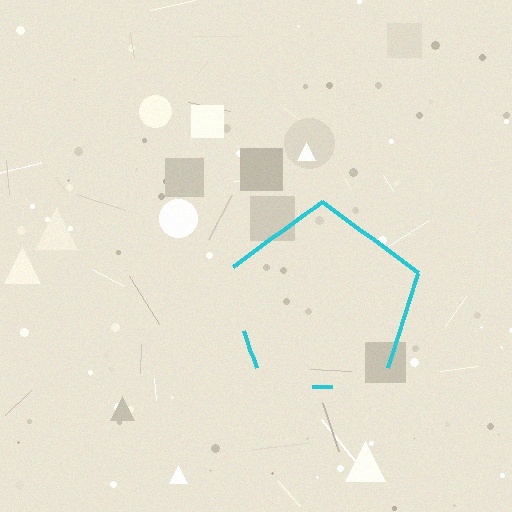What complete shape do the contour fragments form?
The contour fragments form a pentagon.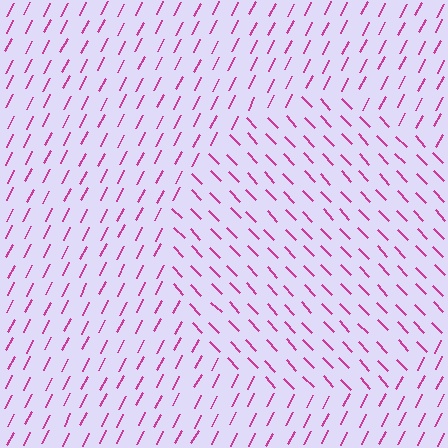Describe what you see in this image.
The image is filled with small magenta line segments. A circle region in the image has lines oriented differently from the surrounding lines, creating a visible texture boundary.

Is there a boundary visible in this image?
Yes, there is a texture boundary formed by a change in line orientation.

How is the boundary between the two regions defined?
The boundary is defined purely by a change in line orientation (approximately 70 degrees difference). All lines are the same color and thickness.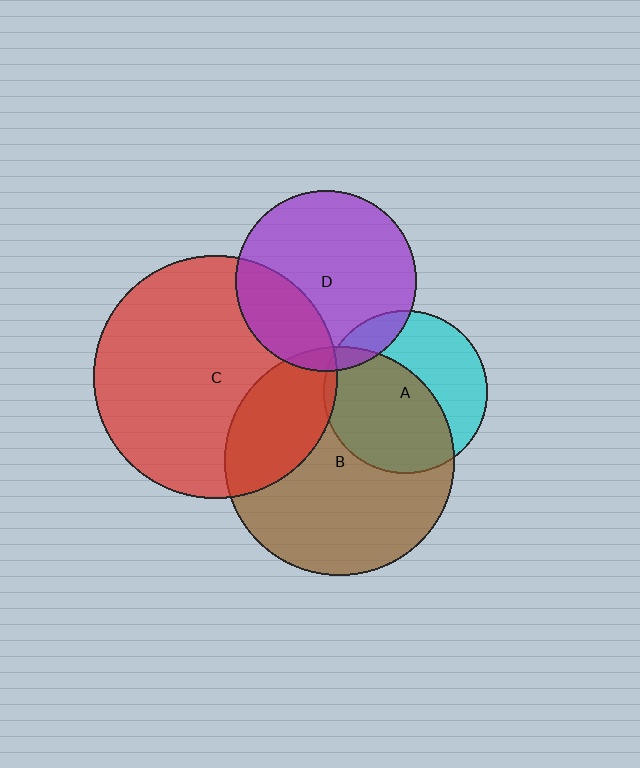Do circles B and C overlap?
Yes.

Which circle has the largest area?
Circle C (red).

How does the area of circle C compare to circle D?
Approximately 1.8 times.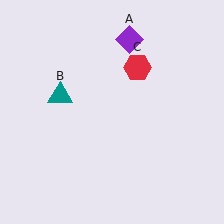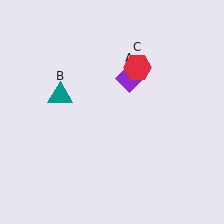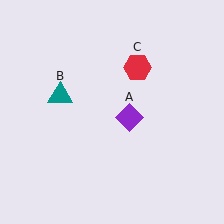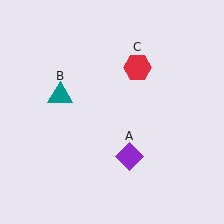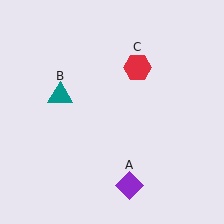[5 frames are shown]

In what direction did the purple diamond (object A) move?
The purple diamond (object A) moved down.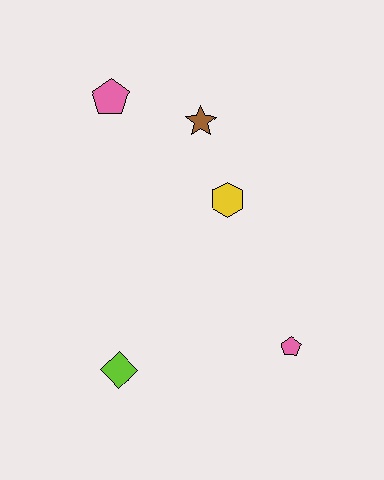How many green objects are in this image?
There are no green objects.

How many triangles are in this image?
There are no triangles.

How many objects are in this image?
There are 5 objects.